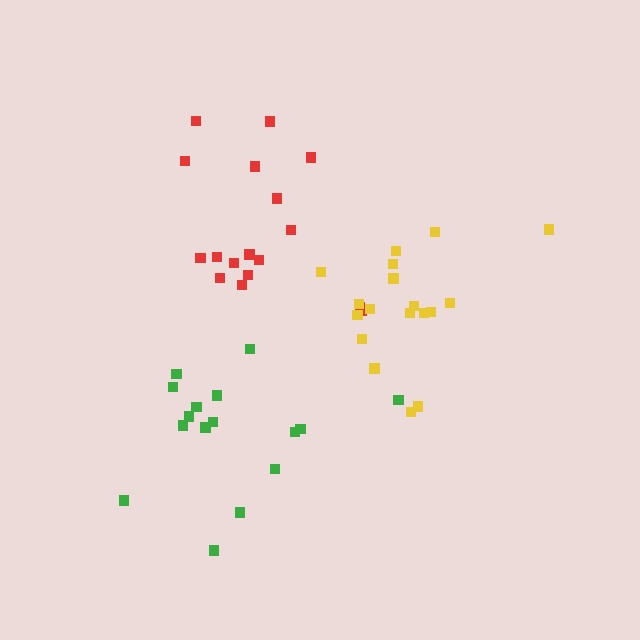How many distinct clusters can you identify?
There are 3 distinct clusters.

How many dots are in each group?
Group 1: 17 dots, Group 2: 16 dots, Group 3: 18 dots (51 total).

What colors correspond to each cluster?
The clusters are colored: red, green, yellow.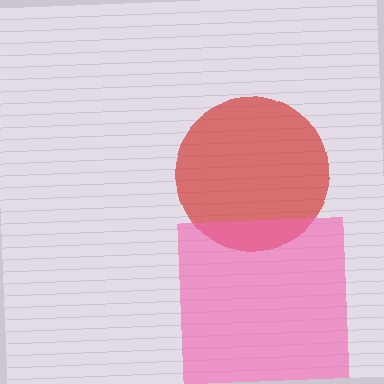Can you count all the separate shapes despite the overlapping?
Yes, there are 2 separate shapes.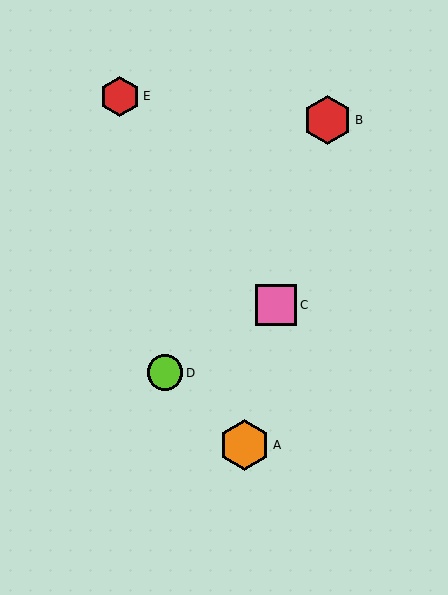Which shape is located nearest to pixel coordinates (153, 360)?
The lime circle (labeled D) at (165, 373) is nearest to that location.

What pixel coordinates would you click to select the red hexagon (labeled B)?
Click at (327, 120) to select the red hexagon B.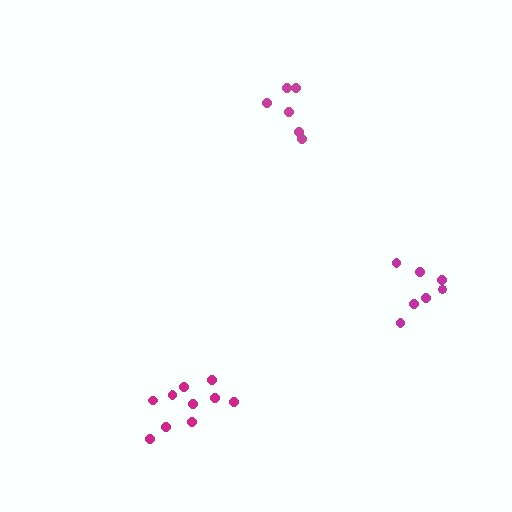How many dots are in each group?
Group 1: 10 dots, Group 2: 6 dots, Group 3: 7 dots (23 total).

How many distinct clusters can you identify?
There are 3 distinct clusters.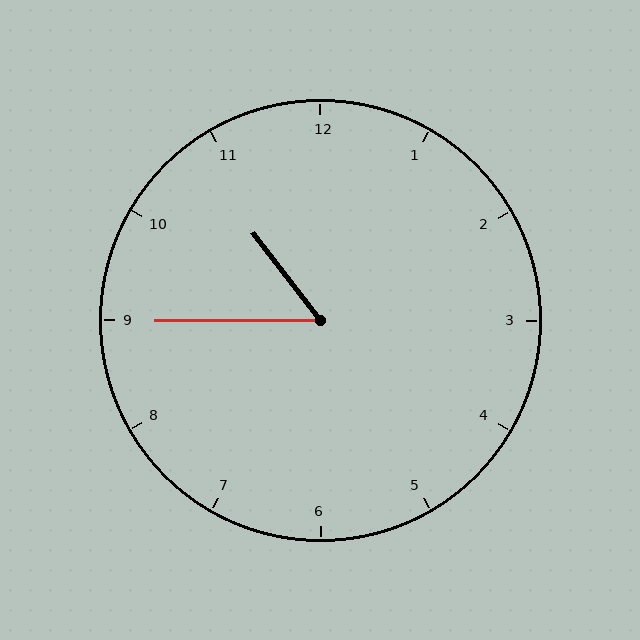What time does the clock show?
10:45.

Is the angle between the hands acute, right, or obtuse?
It is acute.